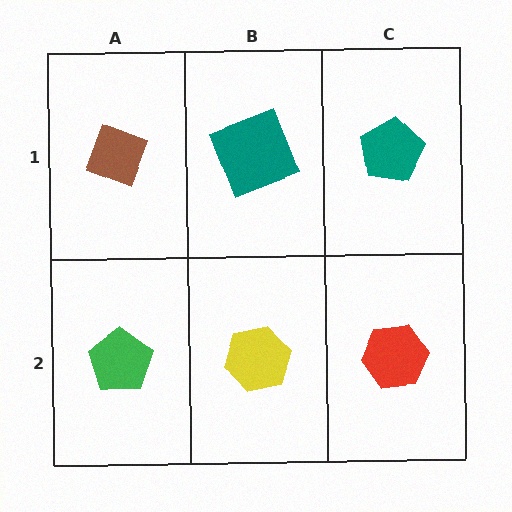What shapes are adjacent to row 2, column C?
A teal pentagon (row 1, column C), a yellow hexagon (row 2, column B).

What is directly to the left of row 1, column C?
A teal square.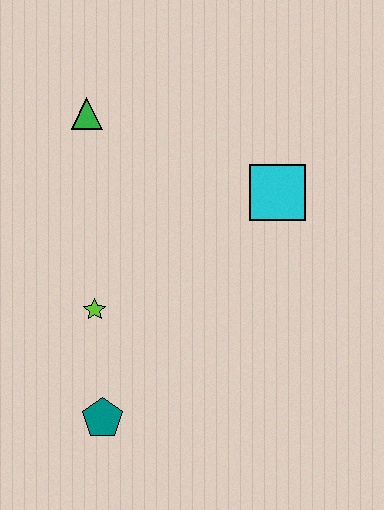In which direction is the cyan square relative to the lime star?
The cyan square is to the right of the lime star.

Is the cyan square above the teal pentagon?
Yes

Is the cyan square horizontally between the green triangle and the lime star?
No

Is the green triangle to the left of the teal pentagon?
Yes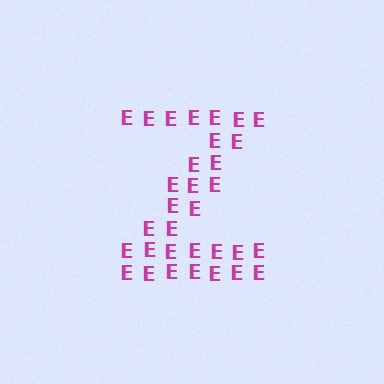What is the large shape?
The large shape is the letter Z.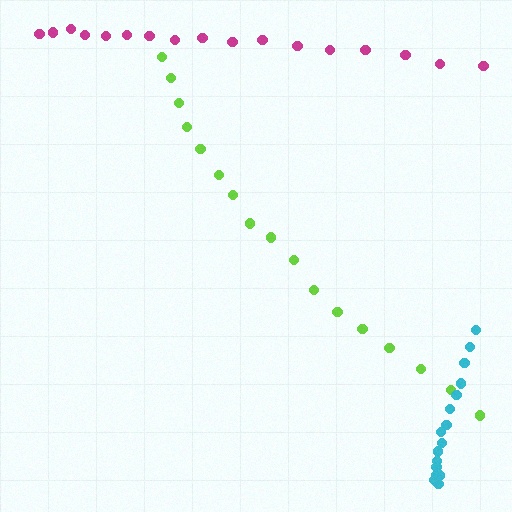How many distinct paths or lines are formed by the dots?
There are 3 distinct paths.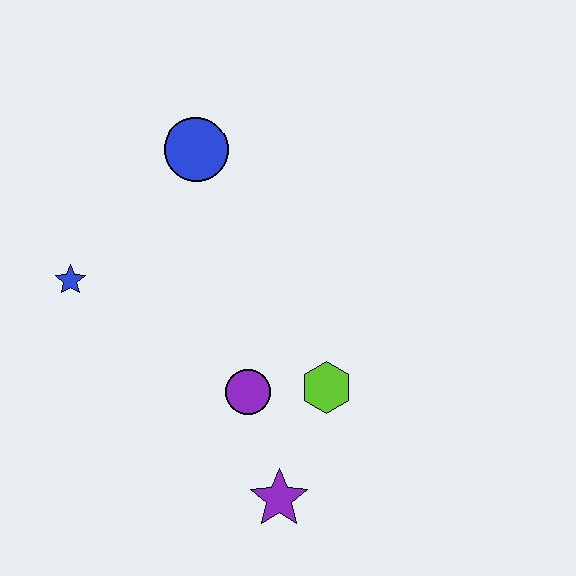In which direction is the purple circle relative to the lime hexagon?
The purple circle is to the left of the lime hexagon.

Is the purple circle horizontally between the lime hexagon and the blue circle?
Yes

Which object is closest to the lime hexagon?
The purple circle is closest to the lime hexagon.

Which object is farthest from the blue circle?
The purple star is farthest from the blue circle.